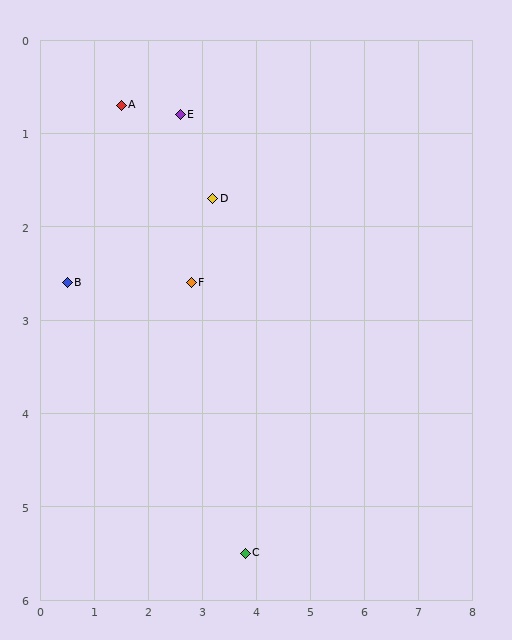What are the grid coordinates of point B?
Point B is at approximately (0.5, 2.6).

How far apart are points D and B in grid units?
Points D and B are about 2.8 grid units apart.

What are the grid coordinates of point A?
Point A is at approximately (1.5, 0.7).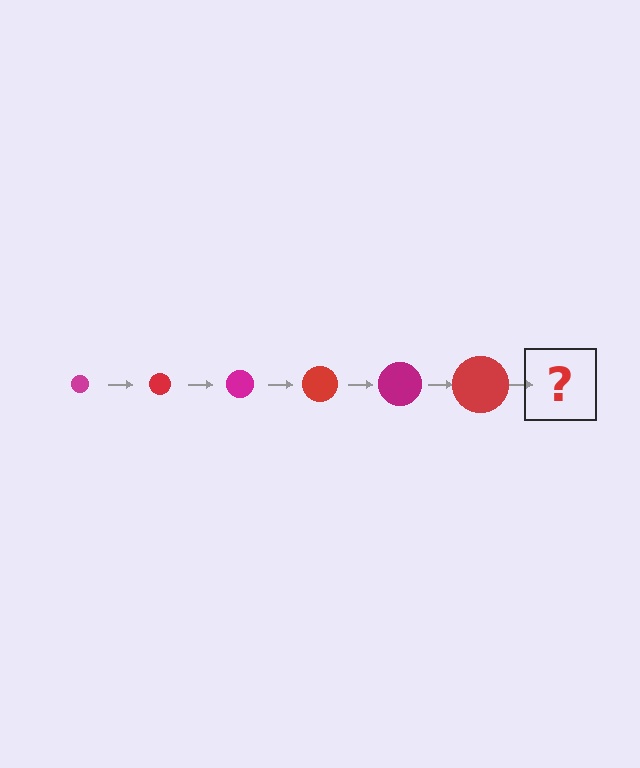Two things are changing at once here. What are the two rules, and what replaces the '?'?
The two rules are that the circle grows larger each step and the color cycles through magenta and red. The '?' should be a magenta circle, larger than the previous one.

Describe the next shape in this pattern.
It should be a magenta circle, larger than the previous one.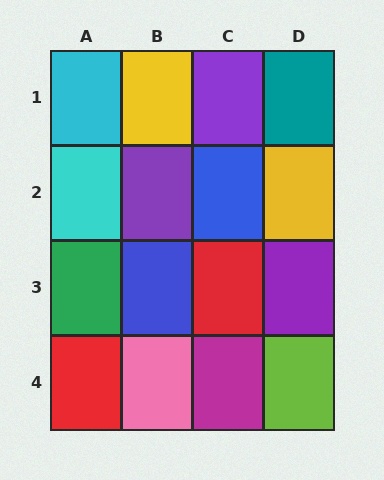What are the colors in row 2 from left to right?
Cyan, purple, blue, yellow.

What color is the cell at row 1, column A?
Cyan.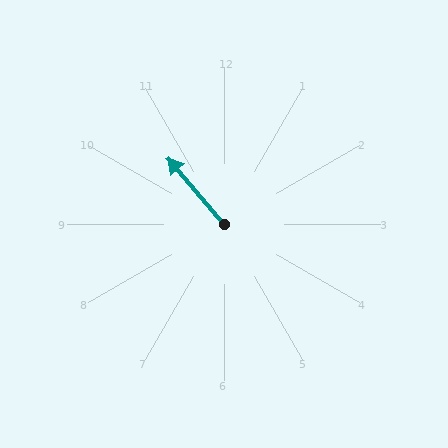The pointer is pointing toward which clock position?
Roughly 11 o'clock.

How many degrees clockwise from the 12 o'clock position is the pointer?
Approximately 320 degrees.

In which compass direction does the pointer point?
Northwest.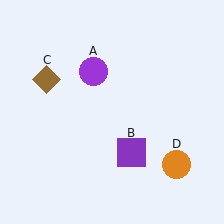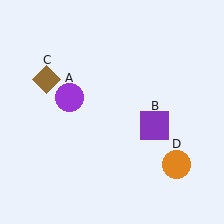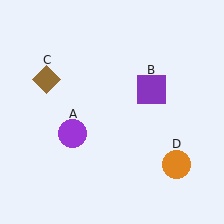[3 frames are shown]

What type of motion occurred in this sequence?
The purple circle (object A), purple square (object B) rotated counterclockwise around the center of the scene.